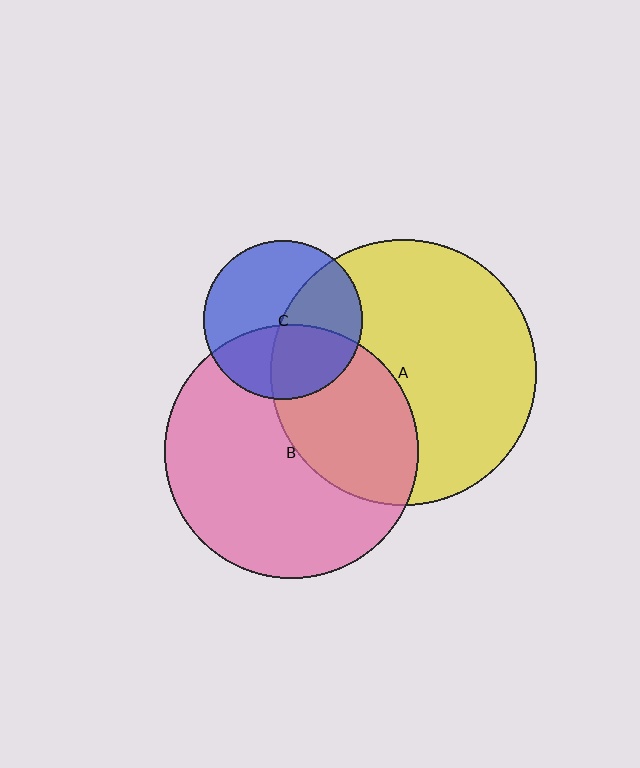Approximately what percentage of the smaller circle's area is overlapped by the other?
Approximately 40%.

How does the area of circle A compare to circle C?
Approximately 2.8 times.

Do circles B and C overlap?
Yes.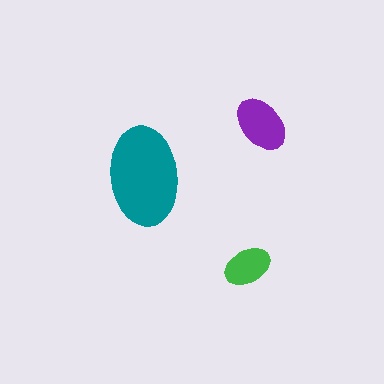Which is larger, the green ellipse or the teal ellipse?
The teal one.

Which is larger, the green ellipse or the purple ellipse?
The purple one.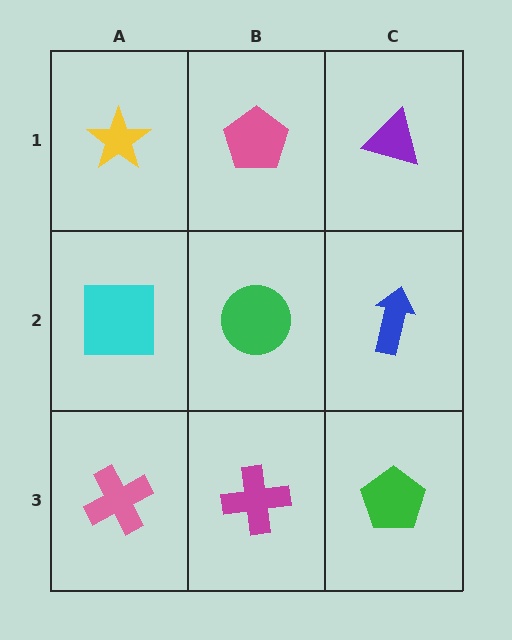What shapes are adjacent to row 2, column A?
A yellow star (row 1, column A), a pink cross (row 3, column A), a green circle (row 2, column B).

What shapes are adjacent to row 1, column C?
A blue arrow (row 2, column C), a pink pentagon (row 1, column B).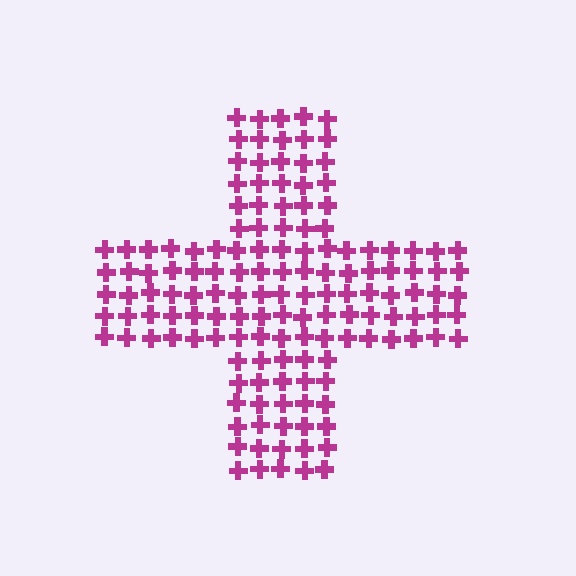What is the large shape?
The large shape is a cross.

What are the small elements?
The small elements are crosses.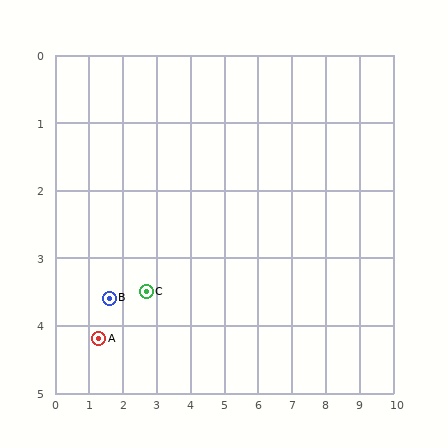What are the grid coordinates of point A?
Point A is at approximately (1.3, 4.2).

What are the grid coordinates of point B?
Point B is at approximately (1.6, 3.6).